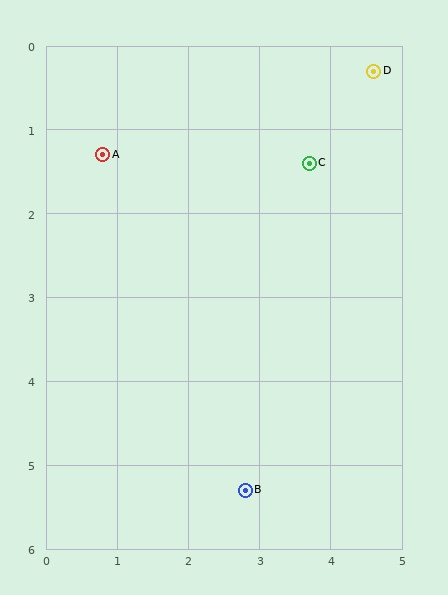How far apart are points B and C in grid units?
Points B and C are about 4.0 grid units apart.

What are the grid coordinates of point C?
Point C is at approximately (3.7, 1.4).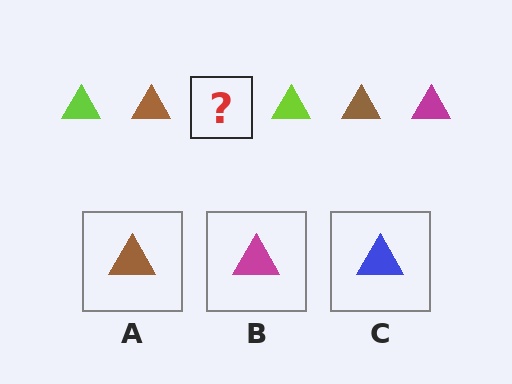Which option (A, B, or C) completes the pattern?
B.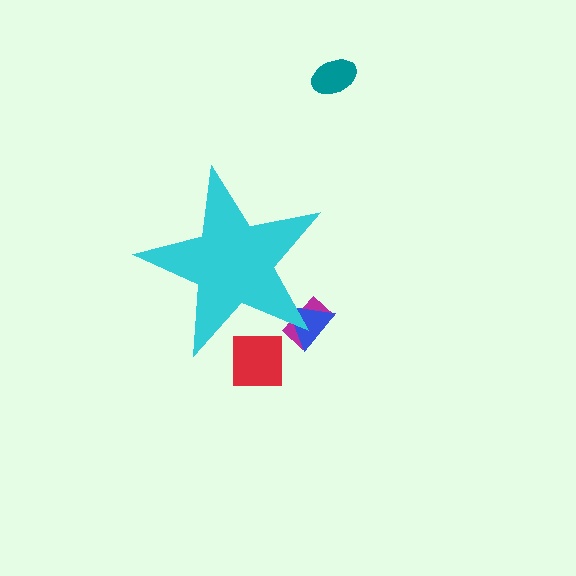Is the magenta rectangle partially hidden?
Yes, the magenta rectangle is partially hidden behind the cyan star.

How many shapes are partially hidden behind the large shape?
3 shapes are partially hidden.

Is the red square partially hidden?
Yes, the red square is partially hidden behind the cyan star.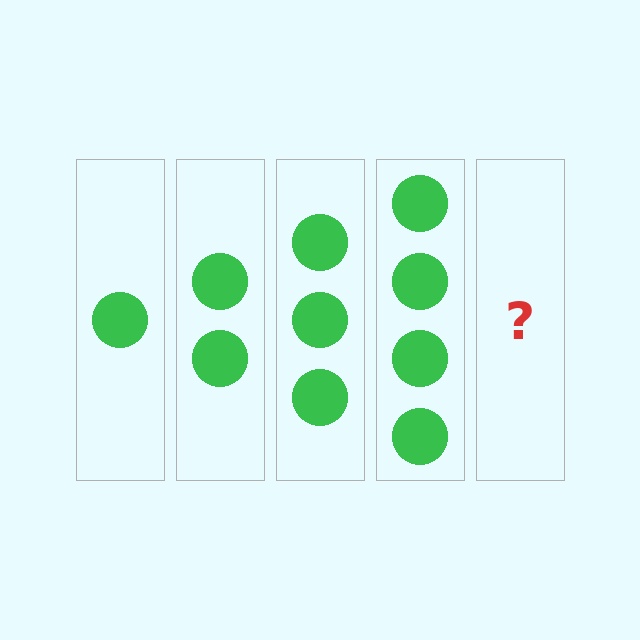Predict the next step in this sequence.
The next step is 5 circles.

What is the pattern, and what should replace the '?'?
The pattern is that each step adds one more circle. The '?' should be 5 circles.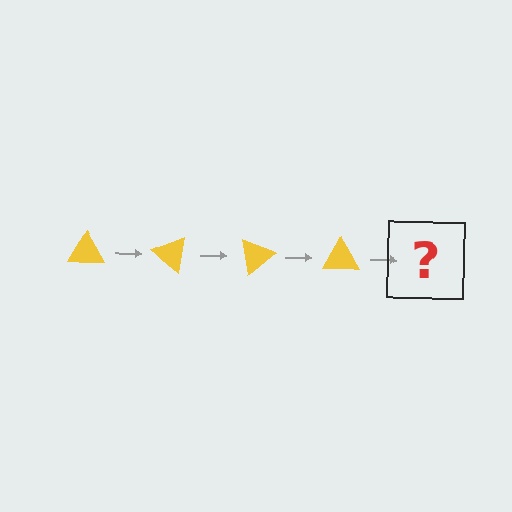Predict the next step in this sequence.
The next step is a yellow triangle rotated 160 degrees.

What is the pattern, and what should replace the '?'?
The pattern is that the triangle rotates 40 degrees each step. The '?' should be a yellow triangle rotated 160 degrees.